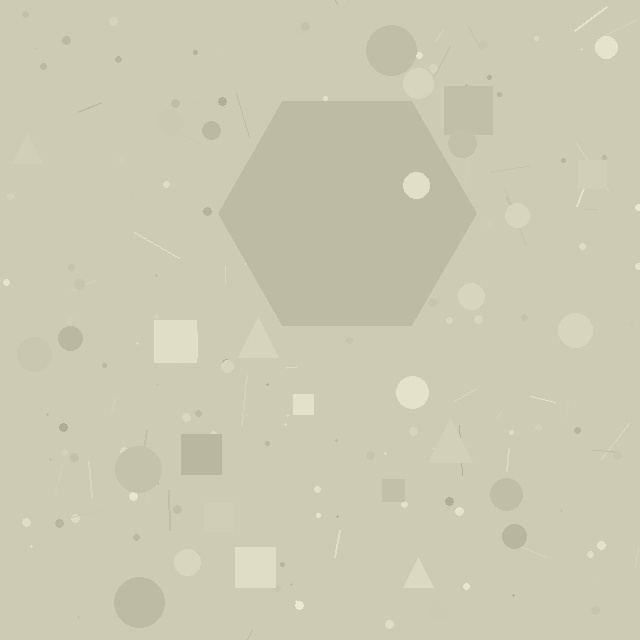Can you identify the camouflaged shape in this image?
The camouflaged shape is a hexagon.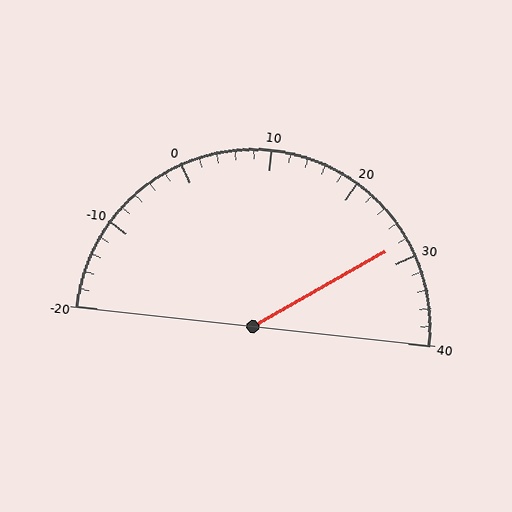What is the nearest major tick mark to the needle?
The nearest major tick mark is 30.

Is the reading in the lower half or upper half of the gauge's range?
The reading is in the upper half of the range (-20 to 40).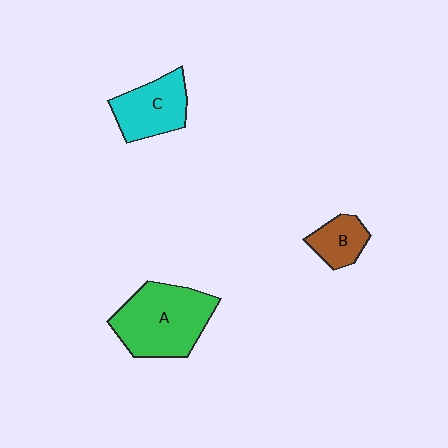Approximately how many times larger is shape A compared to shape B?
Approximately 2.6 times.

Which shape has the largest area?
Shape A (green).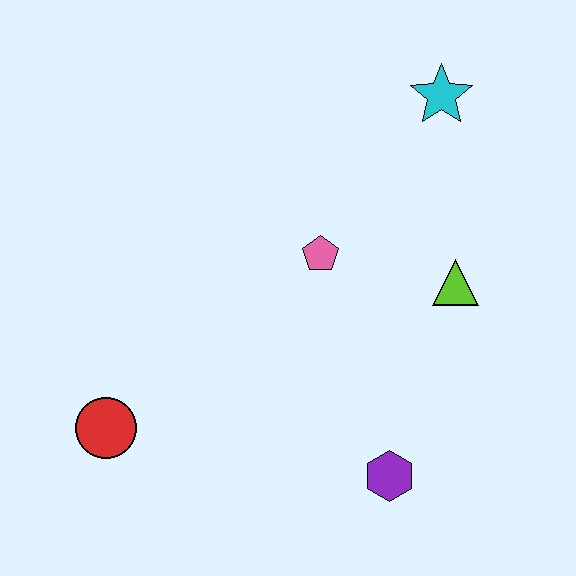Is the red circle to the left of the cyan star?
Yes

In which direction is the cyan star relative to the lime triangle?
The cyan star is above the lime triangle.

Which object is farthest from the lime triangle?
The red circle is farthest from the lime triangle.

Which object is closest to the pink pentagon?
The lime triangle is closest to the pink pentagon.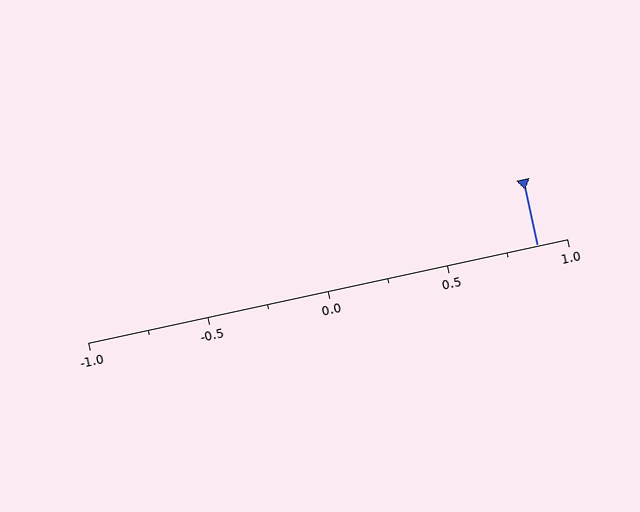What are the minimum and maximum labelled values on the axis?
The axis runs from -1.0 to 1.0.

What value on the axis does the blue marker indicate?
The marker indicates approximately 0.88.